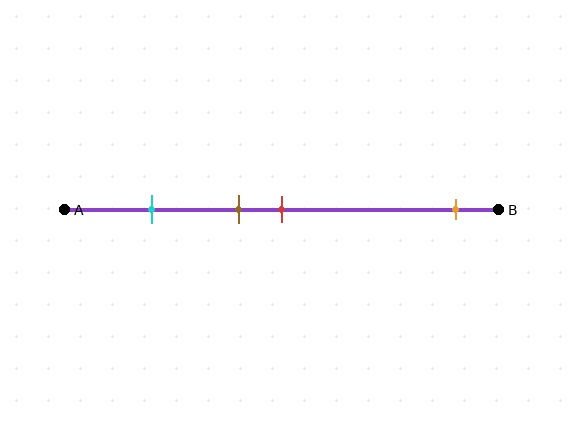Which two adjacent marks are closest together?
The brown and red marks are the closest adjacent pair.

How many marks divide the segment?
There are 4 marks dividing the segment.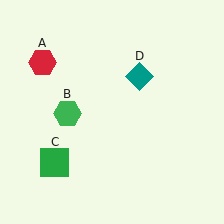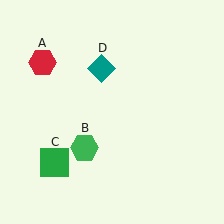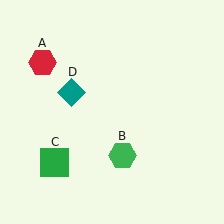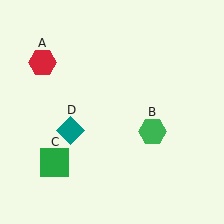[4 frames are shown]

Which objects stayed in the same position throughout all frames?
Red hexagon (object A) and green square (object C) remained stationary.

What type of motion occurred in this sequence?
The green hexagon (object B), teal diamond (object D) rotated counterclockwise around the center of the scene.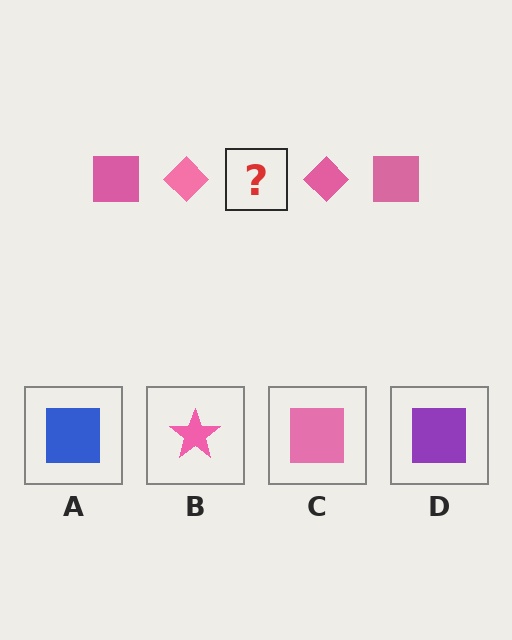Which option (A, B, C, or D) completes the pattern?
C.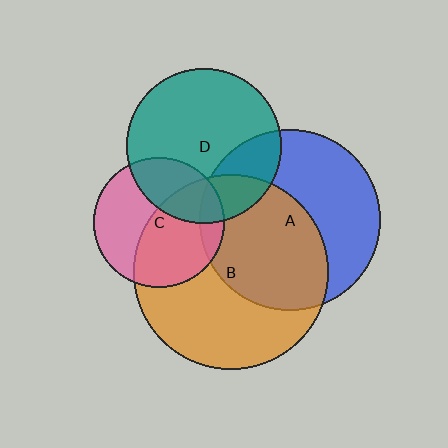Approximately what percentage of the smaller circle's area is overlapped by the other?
Approximately 10%.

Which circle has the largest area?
Circle B (orange).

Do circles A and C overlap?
Yes.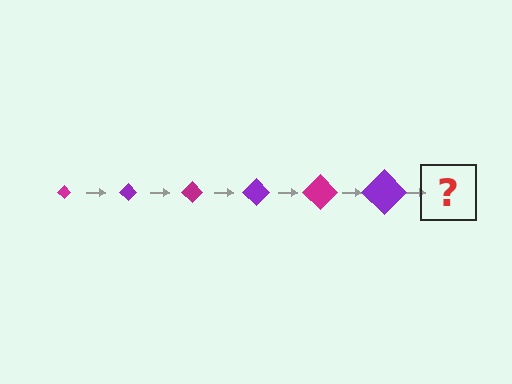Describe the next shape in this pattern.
It should be a magenta diamond, larger than the previous one.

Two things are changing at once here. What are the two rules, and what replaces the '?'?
The two rules are that the diamond grows larger each step and the color cycles through magenta and purple. The '?' should be a magenta diamond, larger than the previous one.